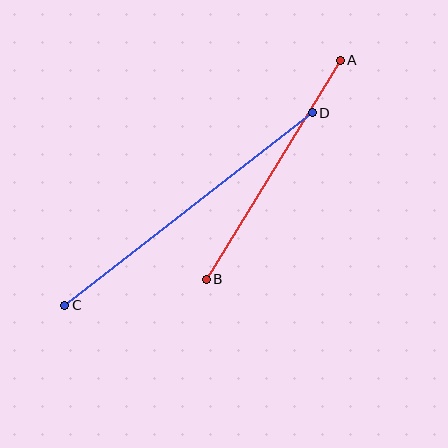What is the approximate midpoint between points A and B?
The midpoint is at approximately (273, 170) pixels.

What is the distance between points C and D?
The distance is approximately 314 pixels.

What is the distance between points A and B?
The distance is approximately 257 pixels.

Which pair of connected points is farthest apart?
Points C and D are farthest apart.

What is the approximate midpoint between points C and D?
The midpoint is at approximately (189, 209) pixels.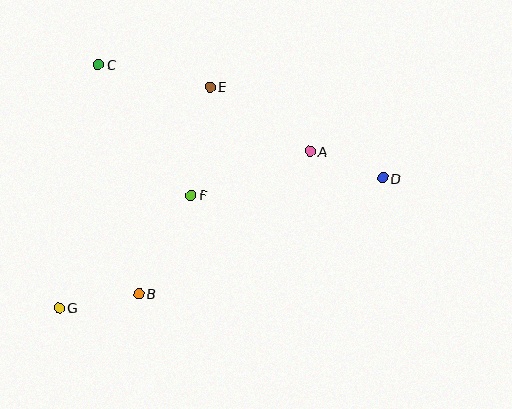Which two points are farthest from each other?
Points D and G are farthest from each other.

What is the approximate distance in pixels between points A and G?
The distance between A and G is approximately 296 pixels.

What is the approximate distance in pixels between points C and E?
The distance between C and E is approximately 114 pixels.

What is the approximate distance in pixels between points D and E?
The distance between D and E is approximately 195 pixels.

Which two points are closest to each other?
Points A and D are closest to each other.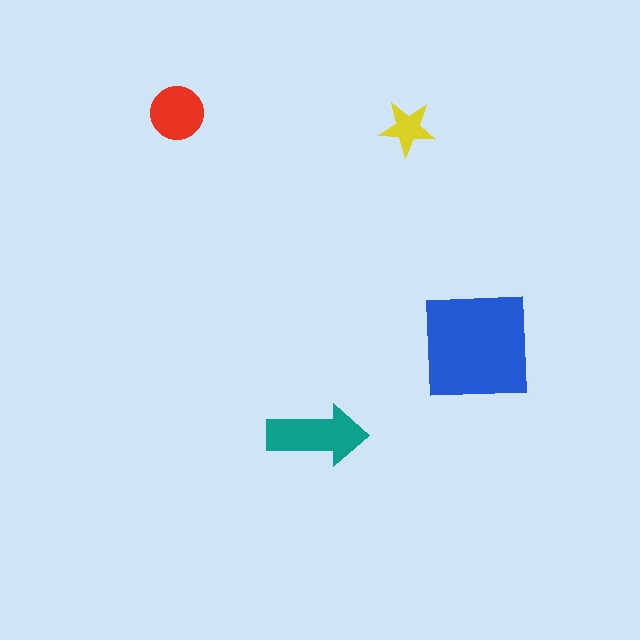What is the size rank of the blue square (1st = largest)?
1st.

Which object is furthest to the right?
The blue square is rightmost.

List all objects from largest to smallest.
The blue square, the teal arrow, the red circle, the yellow star.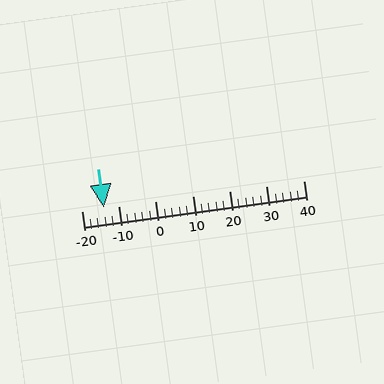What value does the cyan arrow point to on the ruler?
The cyan arrow points to approximately -14.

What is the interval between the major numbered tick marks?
The major tick marks are spaced 10 units apart.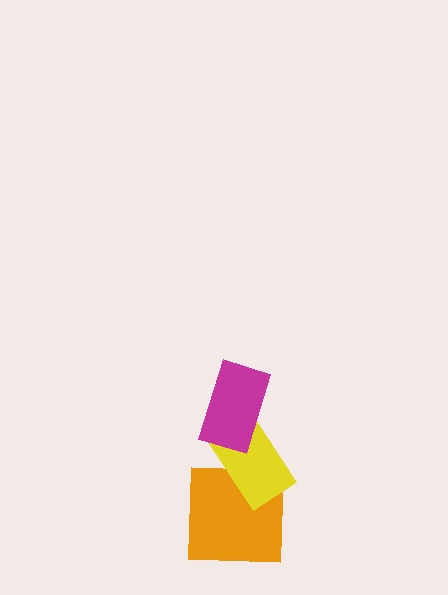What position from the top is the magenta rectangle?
The magenta rectangle is 1st from the top.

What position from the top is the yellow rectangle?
The yellow rectangle is 2nd from the top.